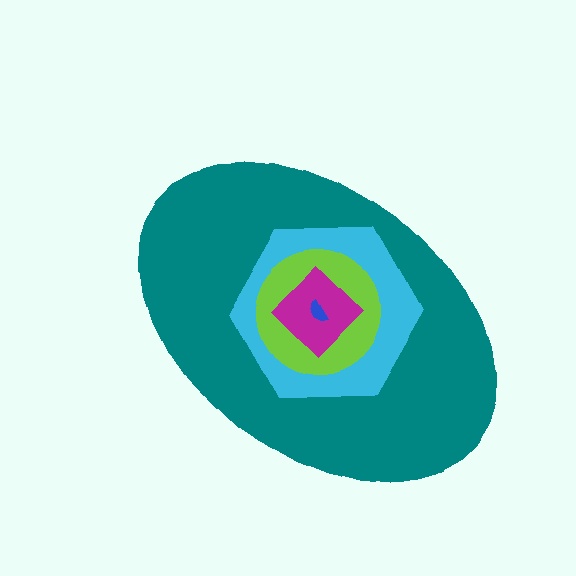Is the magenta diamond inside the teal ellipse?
Yes.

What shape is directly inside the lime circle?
The magenta diamond.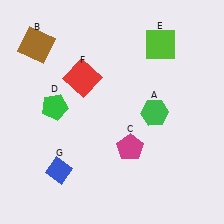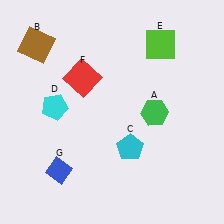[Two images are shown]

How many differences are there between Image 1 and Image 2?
There are 2 differences between the two images.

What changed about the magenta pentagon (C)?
In Image 1, C is magenta. In Image 2, it changed to cyan.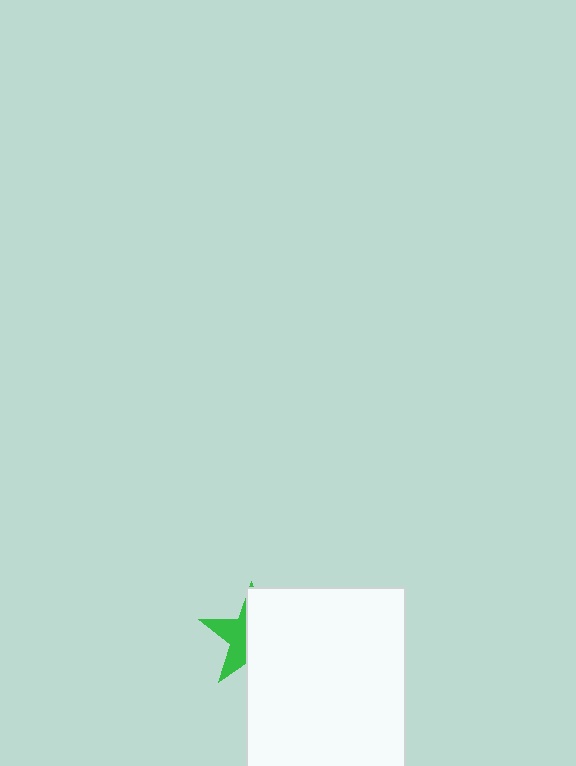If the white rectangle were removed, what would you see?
You would see the complete green star.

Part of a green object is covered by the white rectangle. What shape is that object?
It is a star.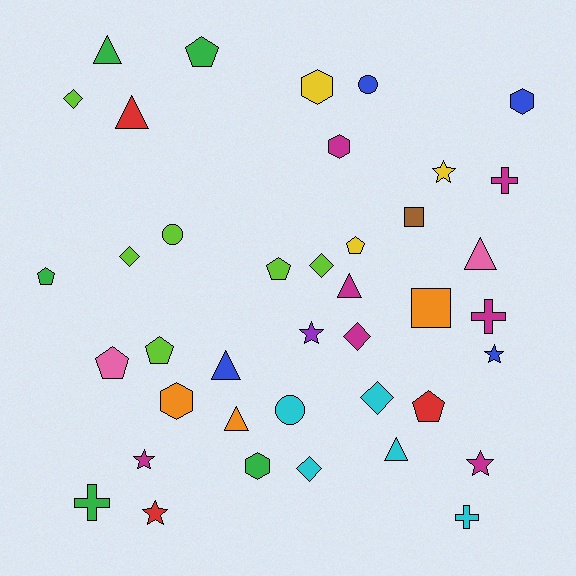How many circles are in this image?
There are 3 circles.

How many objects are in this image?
There are 40 objects.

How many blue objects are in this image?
There are 4 blue objects.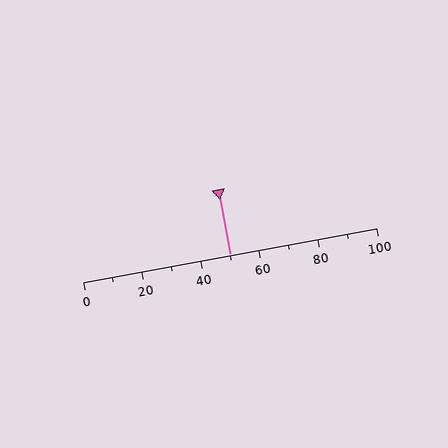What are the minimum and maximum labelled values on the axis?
The axis runs from 0 to 100.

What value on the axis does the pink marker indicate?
The marker indicates approximately 50.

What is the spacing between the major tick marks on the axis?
The major ticks are spaced 20 apart.